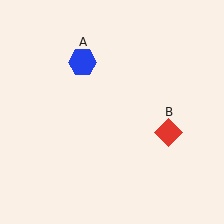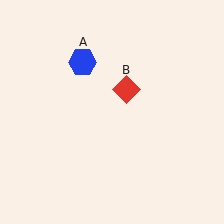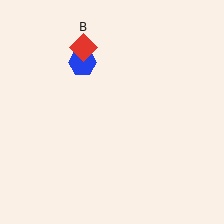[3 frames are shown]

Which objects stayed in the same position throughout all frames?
Blue hexagon (object A) remained stationary.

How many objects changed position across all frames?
1 object changed position: red diamond (object B).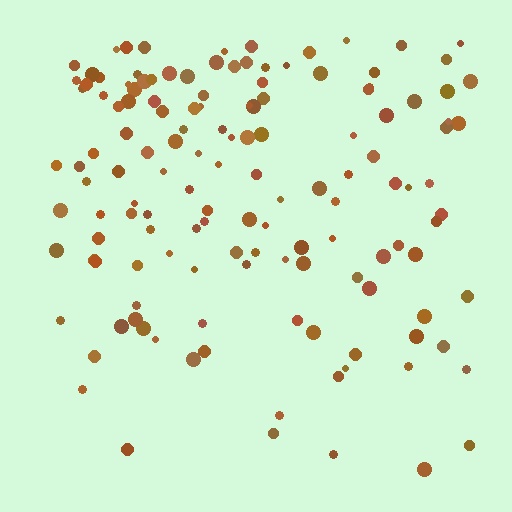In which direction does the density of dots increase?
From bottom to top, with the top side densest.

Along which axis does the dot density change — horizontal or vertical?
Vertical.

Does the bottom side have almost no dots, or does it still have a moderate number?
Still a moderate number, just noticeably fewer than the top.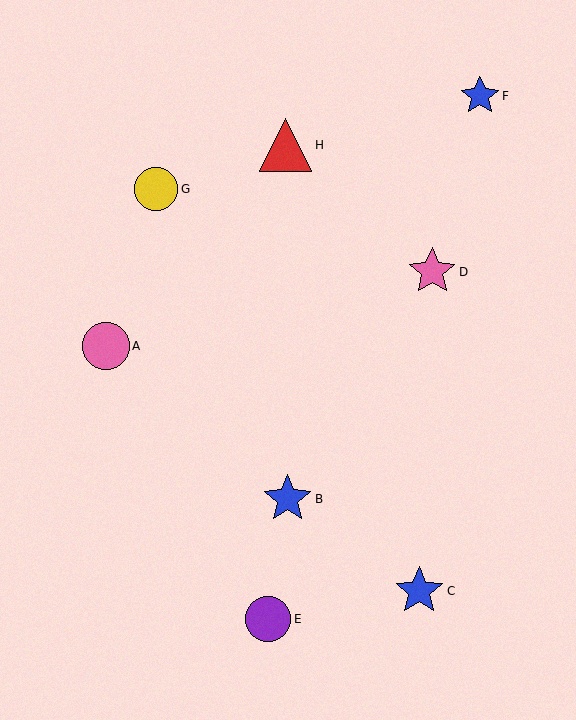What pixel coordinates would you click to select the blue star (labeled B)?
Click at (288, 499) to select the blue star B.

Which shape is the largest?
The red triangle (labeled H) is the largest.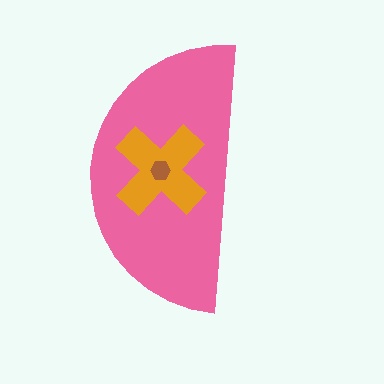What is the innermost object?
The brown hexagon.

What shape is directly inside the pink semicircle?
The orange cross.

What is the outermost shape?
The pink semicircle.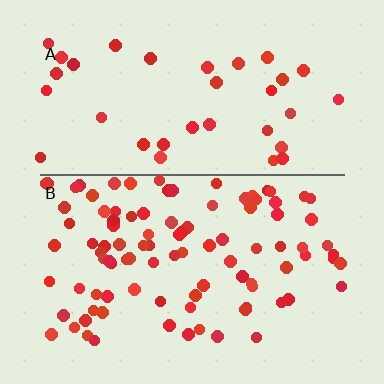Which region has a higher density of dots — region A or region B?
B (the bottom).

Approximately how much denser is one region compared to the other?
Approximately 2.7× — region B over region A.